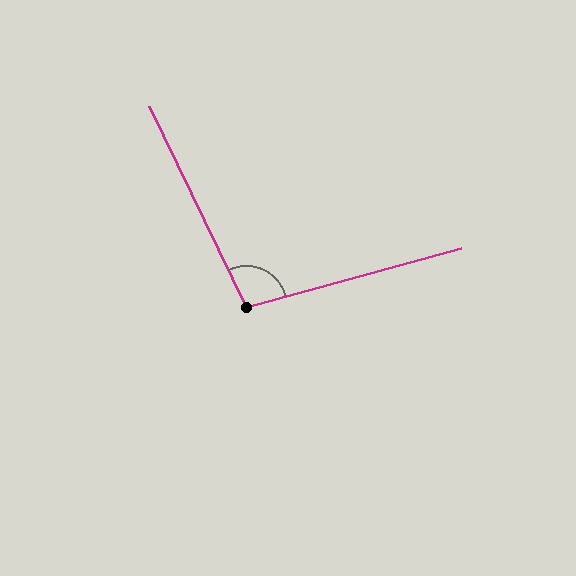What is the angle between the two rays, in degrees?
Approximately 100 degrees.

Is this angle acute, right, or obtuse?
It is obtuse.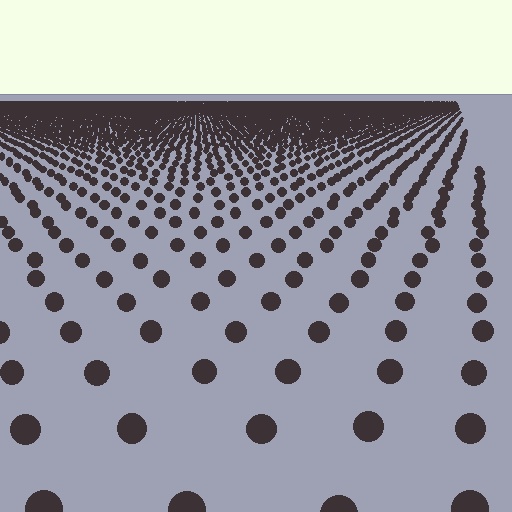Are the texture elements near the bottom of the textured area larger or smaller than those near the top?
Larger. Near the bottom, elements are closer to the viewer and appear at a bigger on-screen size.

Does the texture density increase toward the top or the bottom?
Density increases toward the top.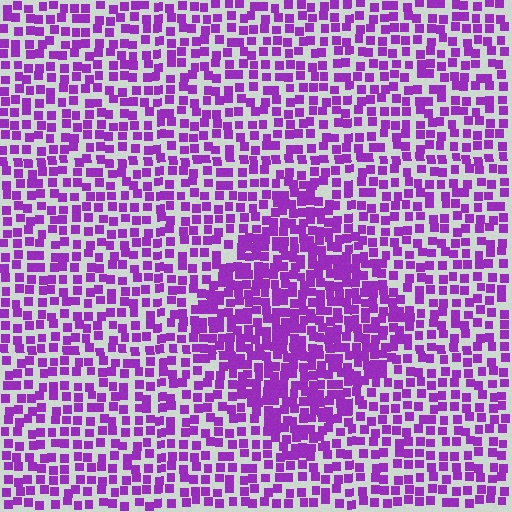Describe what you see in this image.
The image contains small purple elements arranged at two different densities. A diamond-shaped region is visible where the elements are more densely packed than the surrounding area.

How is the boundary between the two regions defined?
The boundary is defined by a change in element density (approximately 1.7x ratio). All elements are the same color, size, and shape.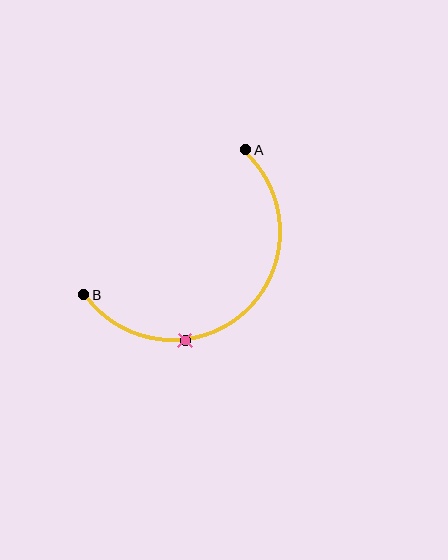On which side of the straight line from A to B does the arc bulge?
The arc bulges below and to the right of the straight line connecting A and B.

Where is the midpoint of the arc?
The arc midpoint is the point on the curve farthest from the straight line joining A and B. It sits below and to the right of that line.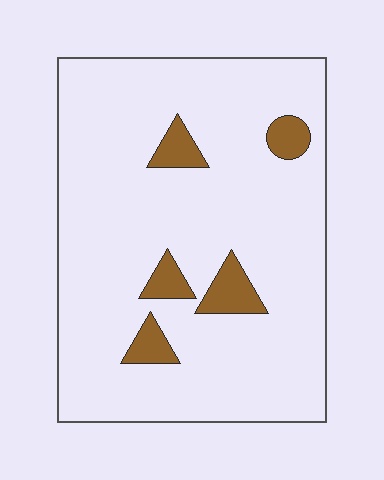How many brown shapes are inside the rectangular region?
5.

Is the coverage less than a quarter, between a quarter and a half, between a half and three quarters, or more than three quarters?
Less than a quarter.